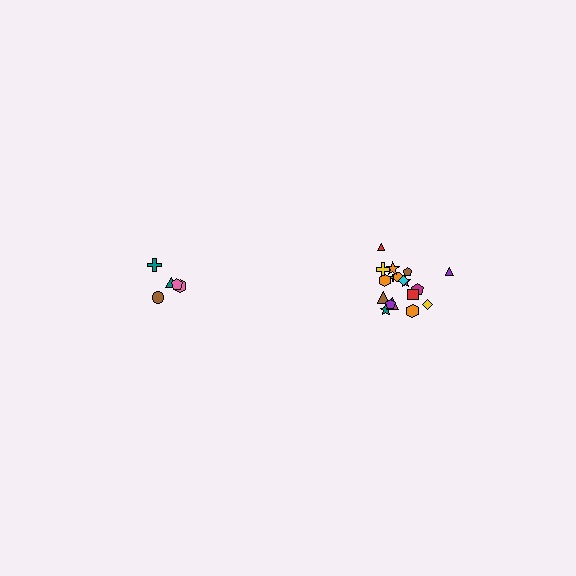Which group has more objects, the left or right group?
The right group.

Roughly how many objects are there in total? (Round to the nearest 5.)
Roughly 25 objects in total.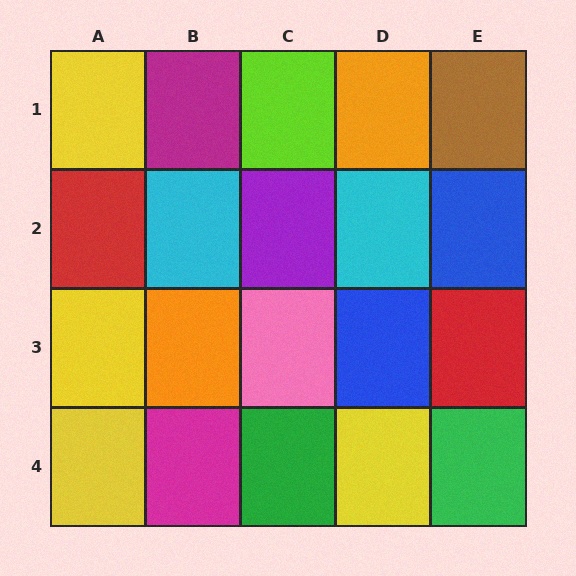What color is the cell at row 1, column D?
Orange.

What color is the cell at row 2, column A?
Red.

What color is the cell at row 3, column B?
Orange.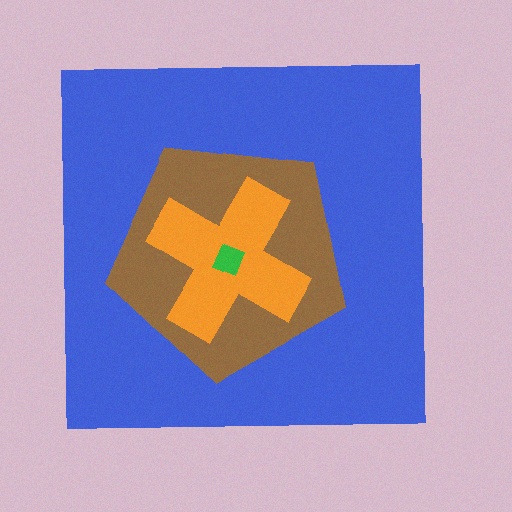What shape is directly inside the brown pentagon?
The orange cross.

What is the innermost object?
The green diamond.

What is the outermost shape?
The blue square.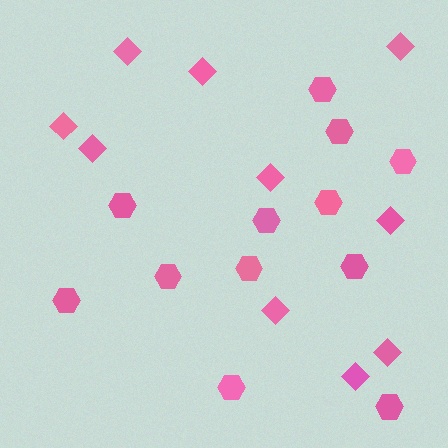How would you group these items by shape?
There are 2 groups: one group of diamonds (10) and one group of hexagons (12).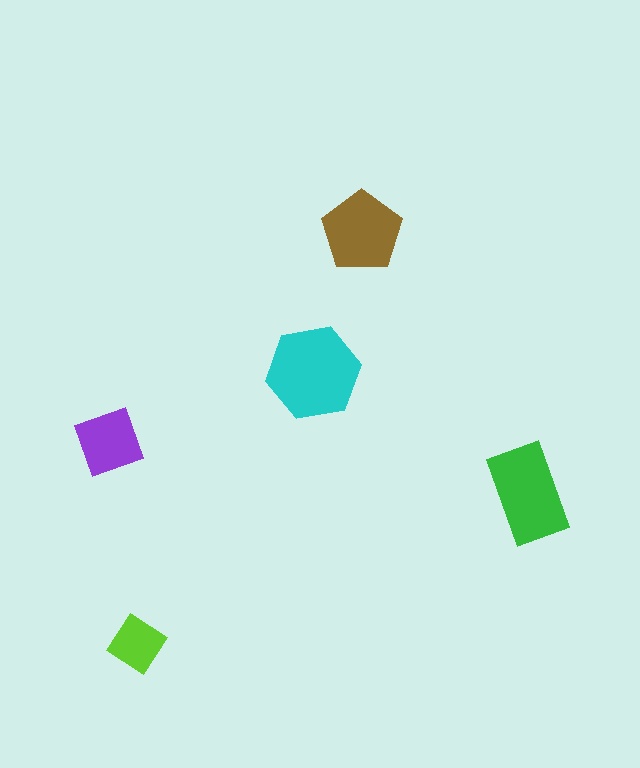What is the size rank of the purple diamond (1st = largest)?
4th.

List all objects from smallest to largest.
The lime diamond, the purple diamond, the brown pentagon, the green rectangle, the cyan hexagon.